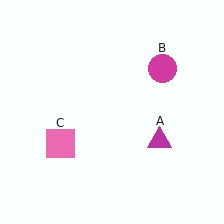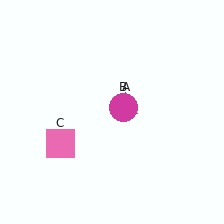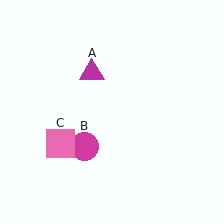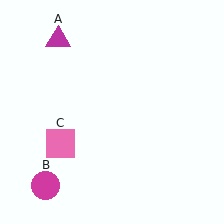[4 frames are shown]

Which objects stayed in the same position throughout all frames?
Pink square (object C) remained stationary.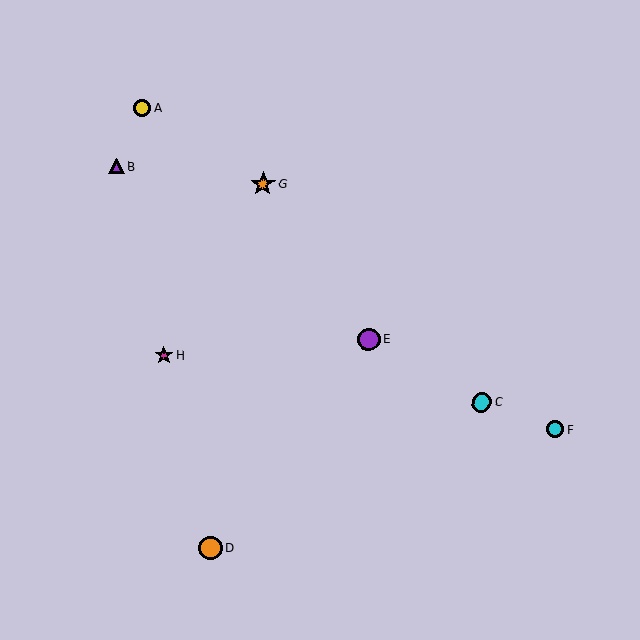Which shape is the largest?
The orange star (labeled G) is the largest.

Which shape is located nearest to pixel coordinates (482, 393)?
The cyan circle (labeled C) at (481, 402) is nearest to that location.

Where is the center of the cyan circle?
The center of the cyan circle is at (555, 430).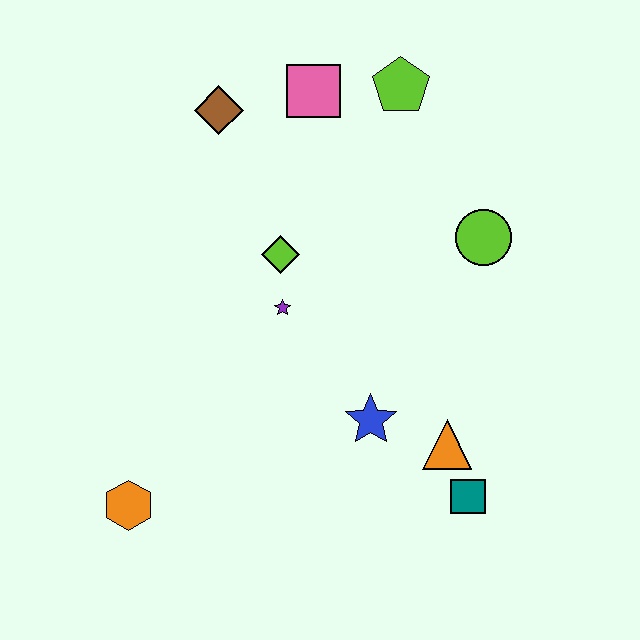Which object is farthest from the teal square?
The brown diamond is farthest from the teal square.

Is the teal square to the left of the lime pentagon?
No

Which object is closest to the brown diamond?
The pink square is closest to the brown diamond.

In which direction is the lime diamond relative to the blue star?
The lime diamond is above the blue star.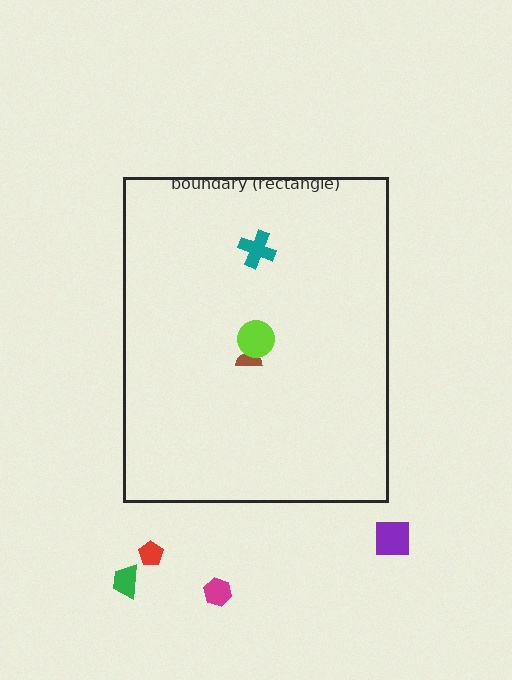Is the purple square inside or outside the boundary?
Outside.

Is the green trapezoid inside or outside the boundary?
Outside.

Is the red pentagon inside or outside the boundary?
Outside.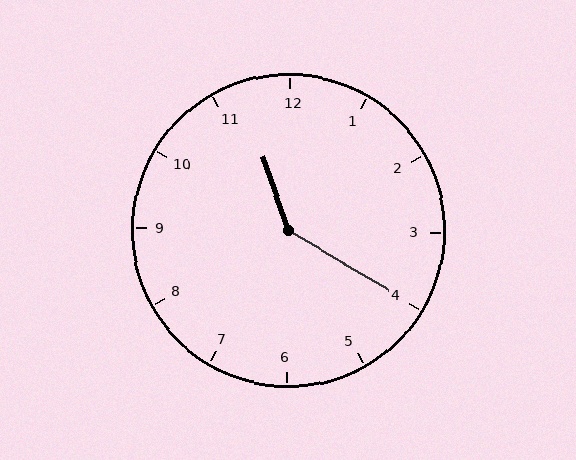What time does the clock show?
11:20.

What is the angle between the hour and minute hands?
Approximately 140 degrees.